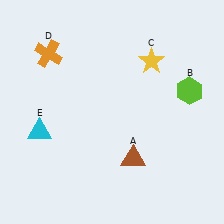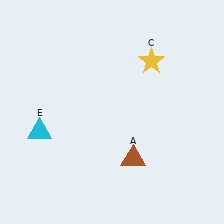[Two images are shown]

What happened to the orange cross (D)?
The orange cross (D) was removed in Image 2. It was in the top-left area of Image 1.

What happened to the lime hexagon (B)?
The lime hexagon (B) was removed in Image 2. It was in the top-right area of Image 1.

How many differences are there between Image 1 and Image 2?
There are 2 differences between the two images.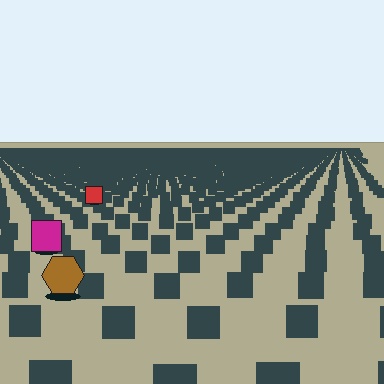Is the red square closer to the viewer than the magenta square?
No. The magenta square is closer — you can tell from the texture gradient: the ground texture is coarser near it.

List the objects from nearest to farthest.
From nearest to farthest: the brown hexagon, the magenta square, the red square.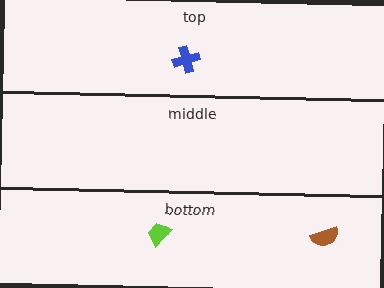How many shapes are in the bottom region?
2.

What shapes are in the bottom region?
The brown semicircle, the lime trapezoid.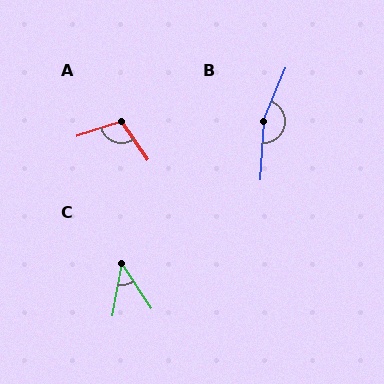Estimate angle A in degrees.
Approximately 107 degrees.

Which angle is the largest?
B, at approximately 160 degrees.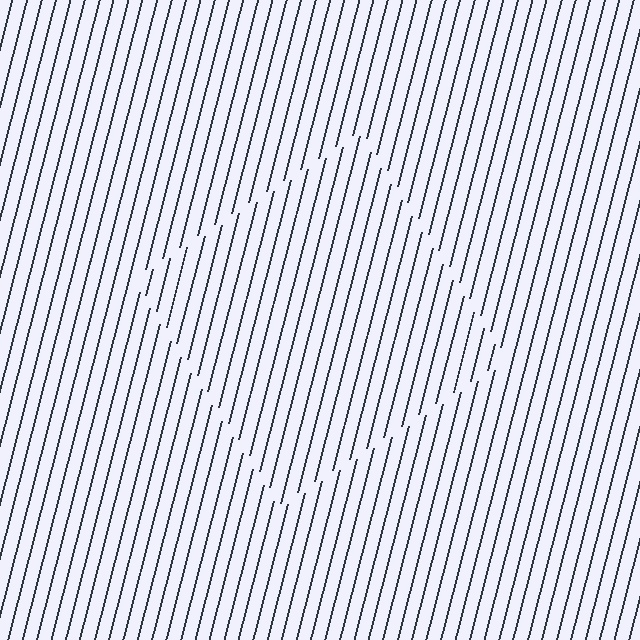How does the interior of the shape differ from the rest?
The interior of the shape contains the same grating, shifted by half a period — the contour is defined by the phase discontinuity where line-ends from the inner and outer gratings abut.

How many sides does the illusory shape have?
4 sides — the line-ends trace a square.